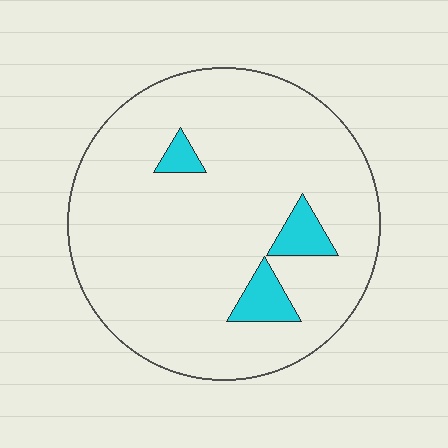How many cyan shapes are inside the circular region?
3.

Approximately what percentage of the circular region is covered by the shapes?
Approximately 10%.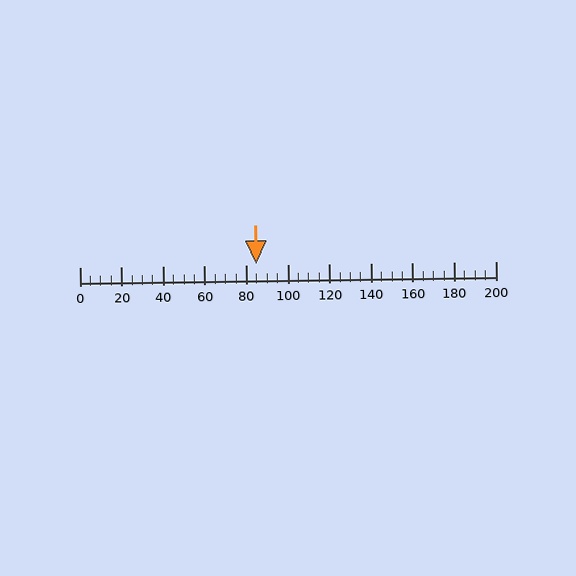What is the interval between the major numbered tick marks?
The major tick marks are spaced 20 units apart.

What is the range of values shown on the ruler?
The ruler shows values from 0 to 200.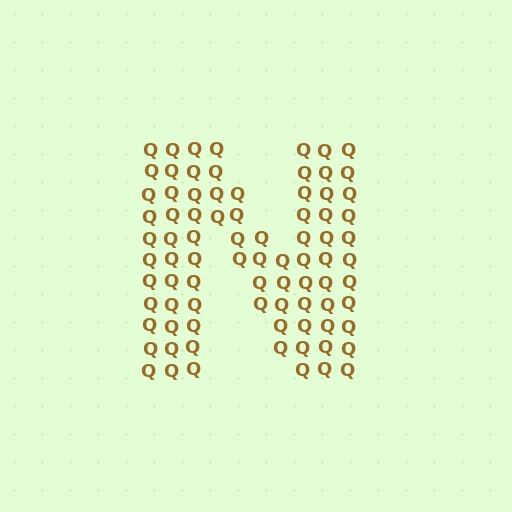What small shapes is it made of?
It is made of small letter Q's.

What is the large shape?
The large shape is the letter N.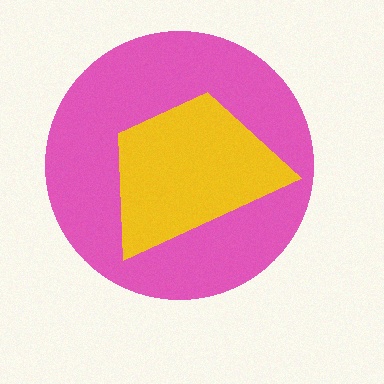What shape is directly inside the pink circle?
The yellow trapezoid.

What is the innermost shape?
The yellow trapezoid.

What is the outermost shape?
The pink circle.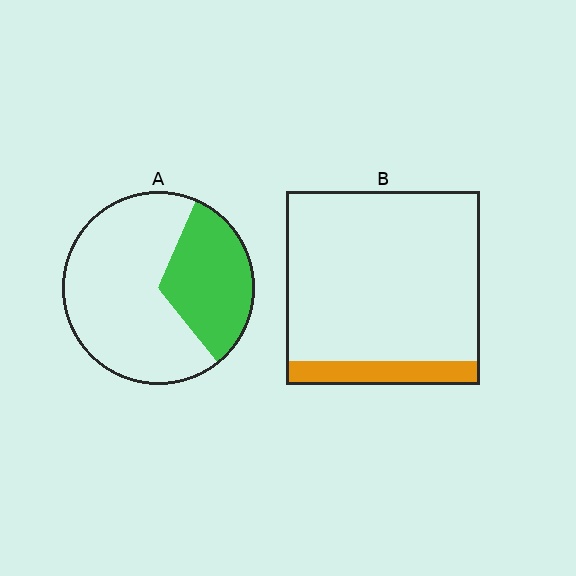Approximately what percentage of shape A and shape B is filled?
A is approximately 35% and B is approximately 10%.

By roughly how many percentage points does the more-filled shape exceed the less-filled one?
By roughly 20 percentage points (A over B).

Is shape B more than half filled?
No.